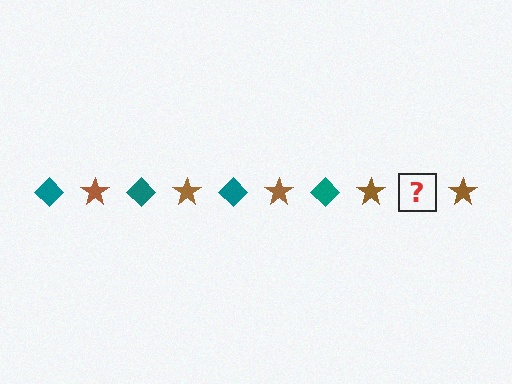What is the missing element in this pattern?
The missing element is a teal diamond.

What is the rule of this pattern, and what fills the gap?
The rule is that the pattern alternates between teal diamond and brown star. The gap should be filled with a teal diamond.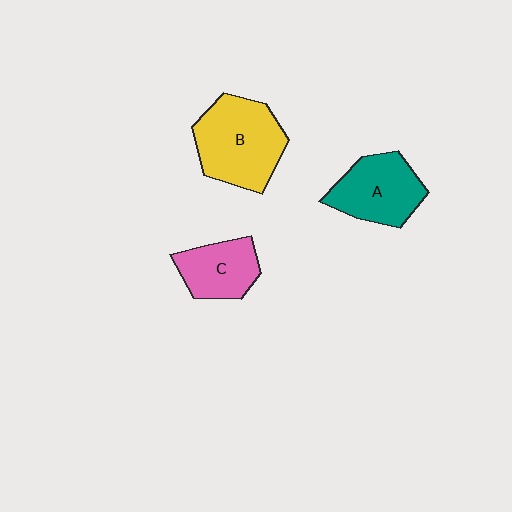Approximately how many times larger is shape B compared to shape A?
Approximately 1.3 times.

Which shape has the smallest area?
Shape C (pink).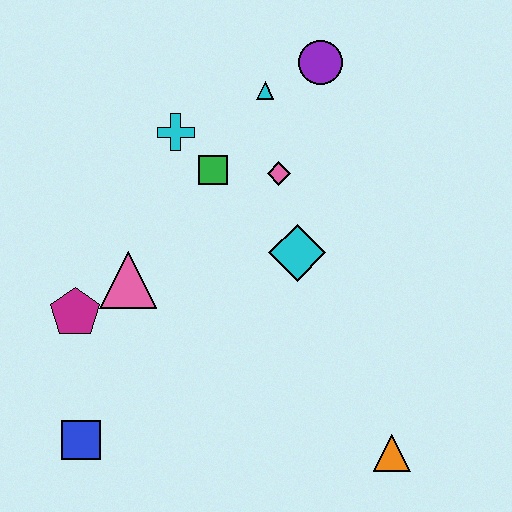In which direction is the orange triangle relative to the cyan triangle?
The orange triangle is below the cyan triangle.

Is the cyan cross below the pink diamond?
No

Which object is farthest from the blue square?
The purple circle is farthest from the blue square.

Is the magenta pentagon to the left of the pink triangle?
Yes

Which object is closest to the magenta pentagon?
The pink triangle is closest to the magenta pentagon.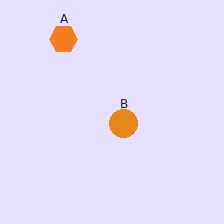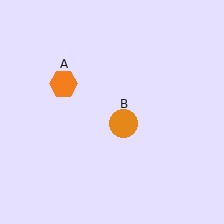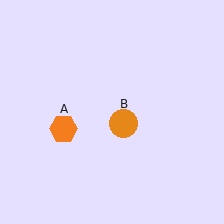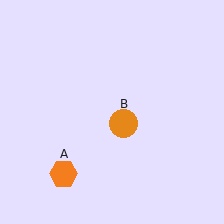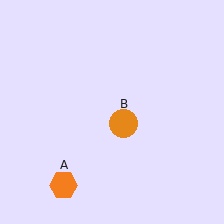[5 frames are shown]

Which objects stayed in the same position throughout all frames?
Orange circle (object B) remained stationary.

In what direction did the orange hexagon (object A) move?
The orange hexagon (object A) moved down.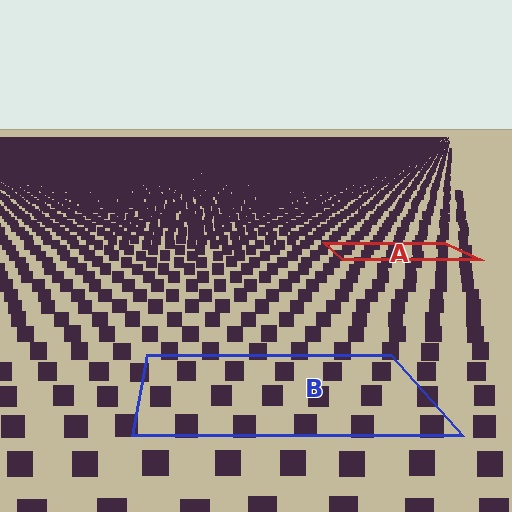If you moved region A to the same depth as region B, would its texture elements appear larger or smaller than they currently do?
They would appear larger. At a closer depth, the same texture elements are projected at a bigger on-screen size.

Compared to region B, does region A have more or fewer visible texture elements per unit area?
Region A has more texture elements per unit area — they are packed more densely because it is farther away.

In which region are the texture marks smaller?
The texture marks are smaller in region A, because it is farther away.